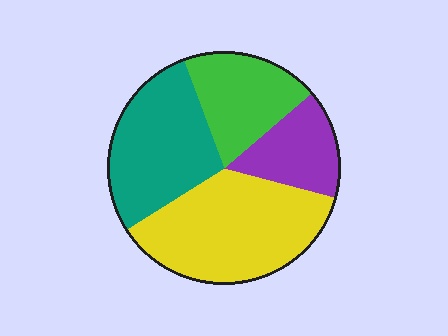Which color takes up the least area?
Purple, at roughly 15%.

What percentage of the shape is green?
Green takes up less than a quarter of the shape.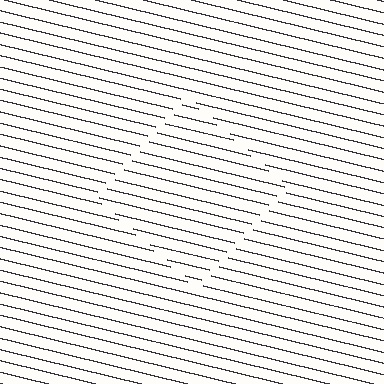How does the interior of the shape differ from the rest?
The interior of the shape contains the same grating, shifted by half a period — the contour is defined by the phase discontinuity where line-ends from the inner and outer gratings abut.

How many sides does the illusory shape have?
4 sides — the line-ends trace a square.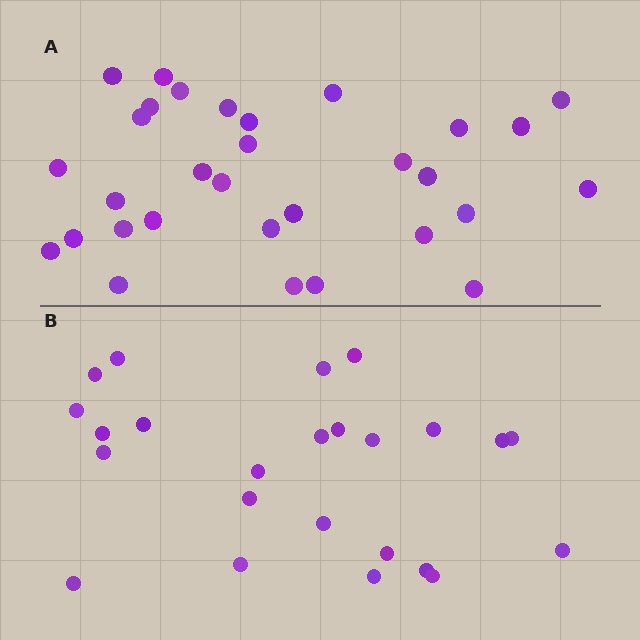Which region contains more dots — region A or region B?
Region A (the top region) has more dots.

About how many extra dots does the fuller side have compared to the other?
Region A has roughly 8 or so more dots than region B.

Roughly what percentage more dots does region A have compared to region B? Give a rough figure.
About 30% more.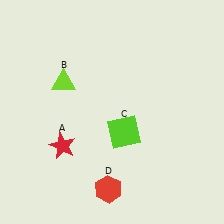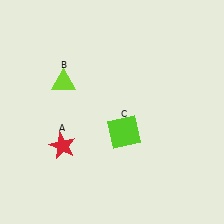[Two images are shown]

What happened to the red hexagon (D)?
The red hexagon (D) was removed in Image 2. It was in the bottom-left area of Image 1.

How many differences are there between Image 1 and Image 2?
There is 1 difference between the two images.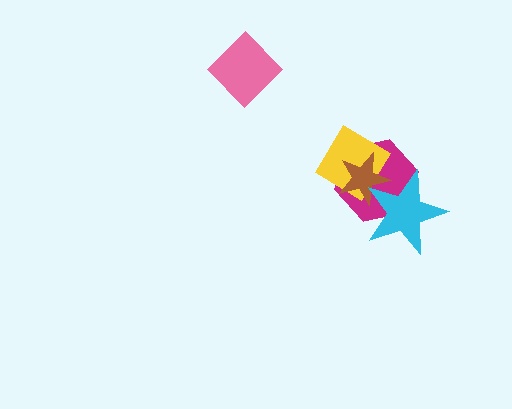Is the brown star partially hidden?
Yes, it is partially covered by another shape.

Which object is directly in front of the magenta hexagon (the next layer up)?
The yellow diamond is directly in front of the magenta hexagon.